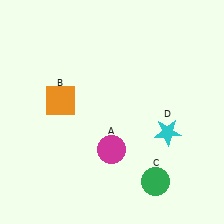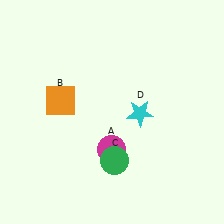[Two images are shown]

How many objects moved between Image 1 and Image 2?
2 objects moved between the two images.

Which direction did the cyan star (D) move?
The cyan star (D) moved left.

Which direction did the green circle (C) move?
The green circle (C) moved left.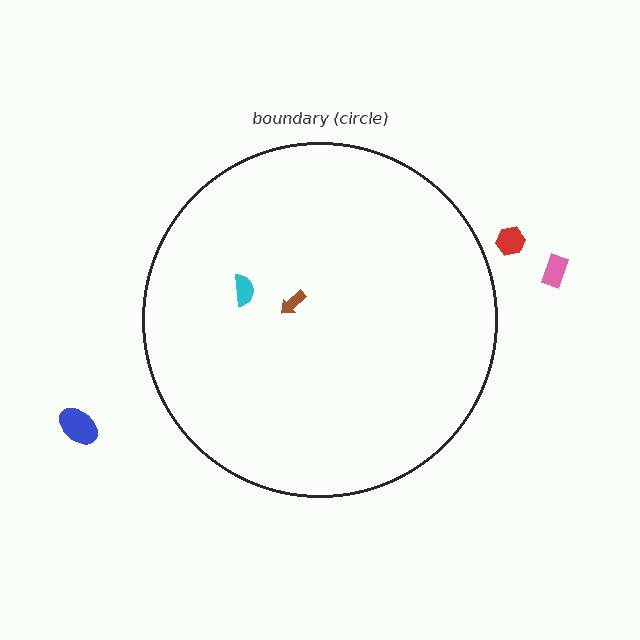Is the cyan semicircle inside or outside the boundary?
Inside.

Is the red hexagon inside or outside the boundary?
Outside.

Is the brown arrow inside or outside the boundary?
Inside.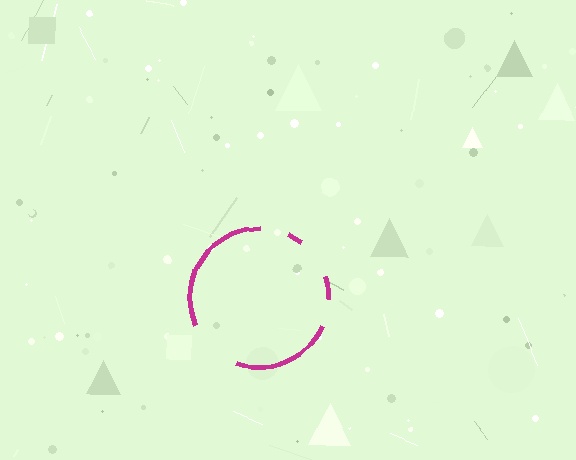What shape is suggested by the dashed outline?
The dashed outline suggests a circle.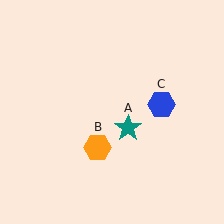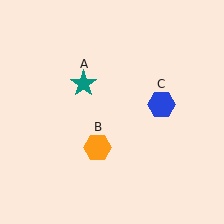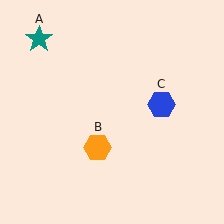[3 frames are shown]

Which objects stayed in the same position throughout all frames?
Orange hexagon (object B) and blue hexagon (object C) remained stationary.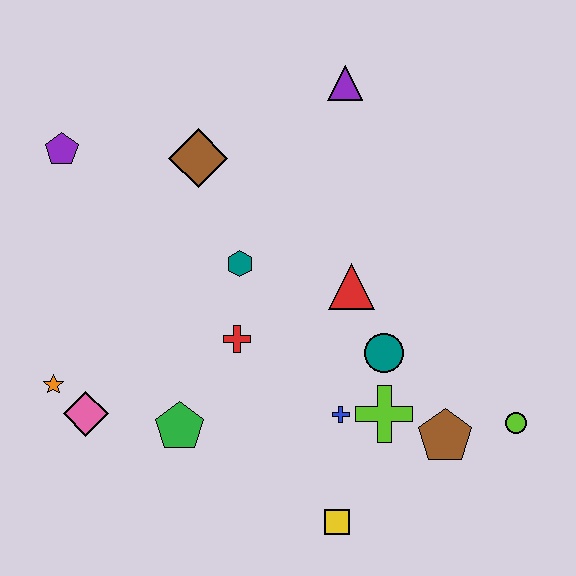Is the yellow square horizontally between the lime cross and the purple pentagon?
Yes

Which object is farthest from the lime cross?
The purple pentagon is farthest from the lime cross.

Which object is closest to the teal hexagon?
The red cross is closest to the teal hexagon.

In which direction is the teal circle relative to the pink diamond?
The teal circle is to the right of the pink diamond.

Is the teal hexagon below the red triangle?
No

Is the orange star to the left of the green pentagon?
Yes